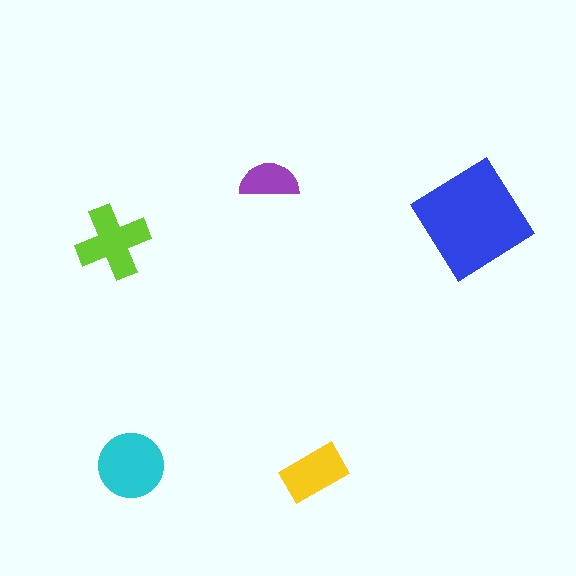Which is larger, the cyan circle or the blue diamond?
The blue diamond.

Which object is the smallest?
The purple semicircle.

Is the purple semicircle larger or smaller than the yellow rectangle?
Smaller.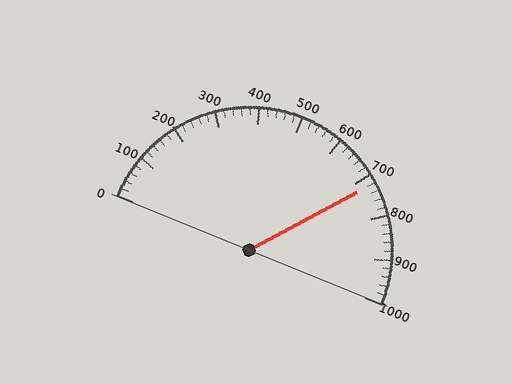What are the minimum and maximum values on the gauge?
The gauge ranges from 0 to 1000.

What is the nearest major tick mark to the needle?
The nearest major tick mark is 700.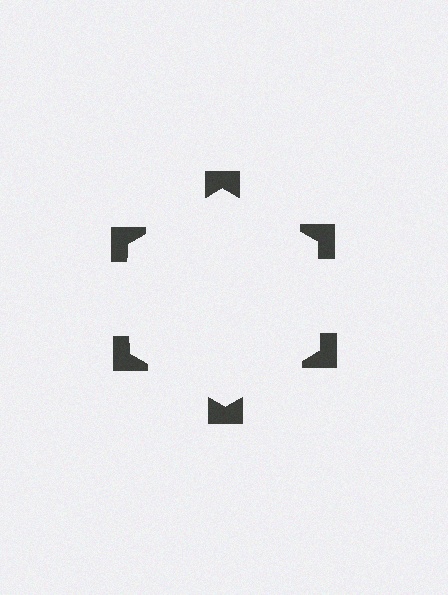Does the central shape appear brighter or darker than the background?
It typically appears slightly brighter than the background, even though no actual brightness change is drawn.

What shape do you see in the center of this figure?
An illusory hexagon — its edges are inferred from the aligned wedge cuts in the notched squares, not physically drawn.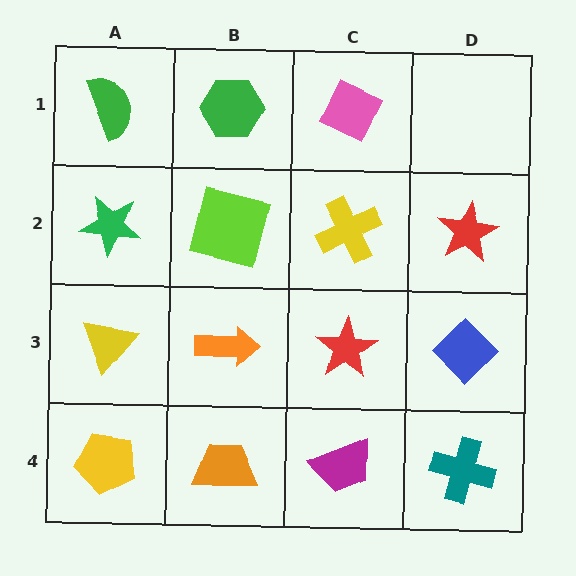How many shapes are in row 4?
4 shapes.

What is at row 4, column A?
A yellow pentagon.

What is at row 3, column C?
A red star.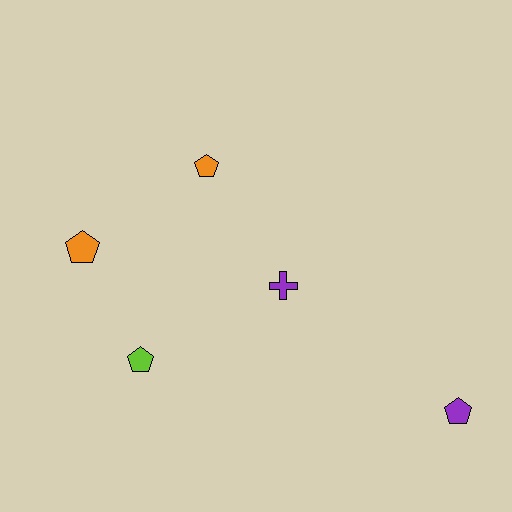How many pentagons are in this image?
There are 4 pentagons.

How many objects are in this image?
There are 5 objects.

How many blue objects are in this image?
There are no blue objects.